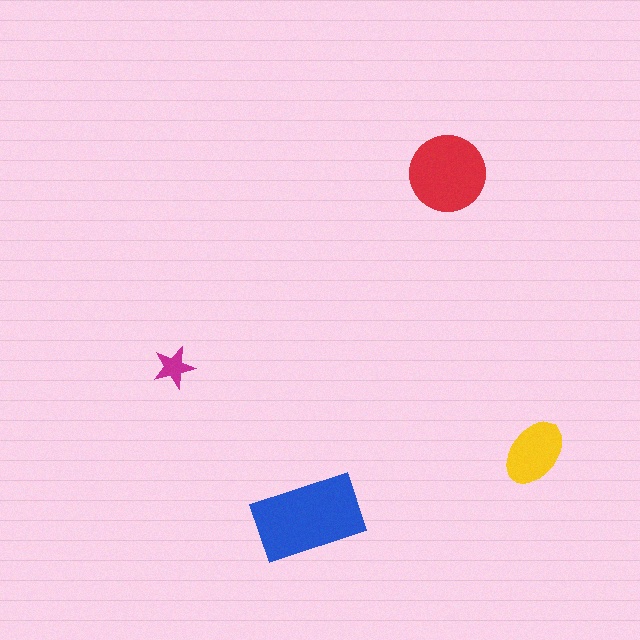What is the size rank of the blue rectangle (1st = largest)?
1st.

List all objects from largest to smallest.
The blue rectangle, the red circle, the yellow ellipse, the magenta star.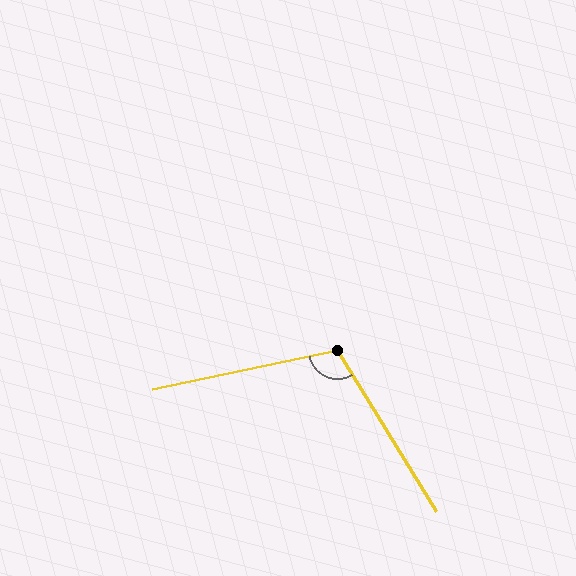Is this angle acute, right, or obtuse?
It is obtuse.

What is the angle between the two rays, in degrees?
Approximately 110 degrees.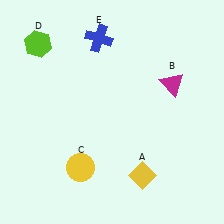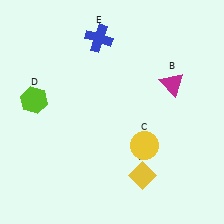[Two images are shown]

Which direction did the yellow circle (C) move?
The yellow circle (C) moved right.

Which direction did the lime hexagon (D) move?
The lime hexagon (D) moved down.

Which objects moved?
The objects that moved are: the yellow circle (C), the lime hexagon (D).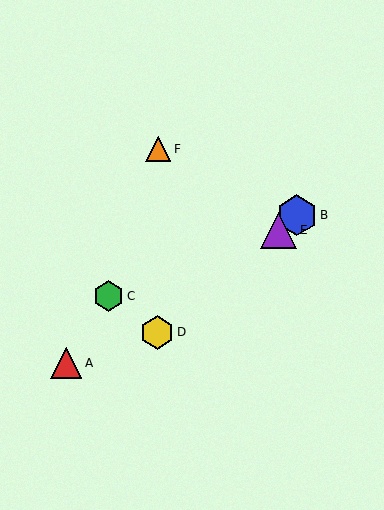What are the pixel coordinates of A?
Object A is at (66, 363).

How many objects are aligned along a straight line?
3 objects (B, D, E) are aligned along a straight line.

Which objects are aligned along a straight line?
Objects B, D, E are aligned along a straight line.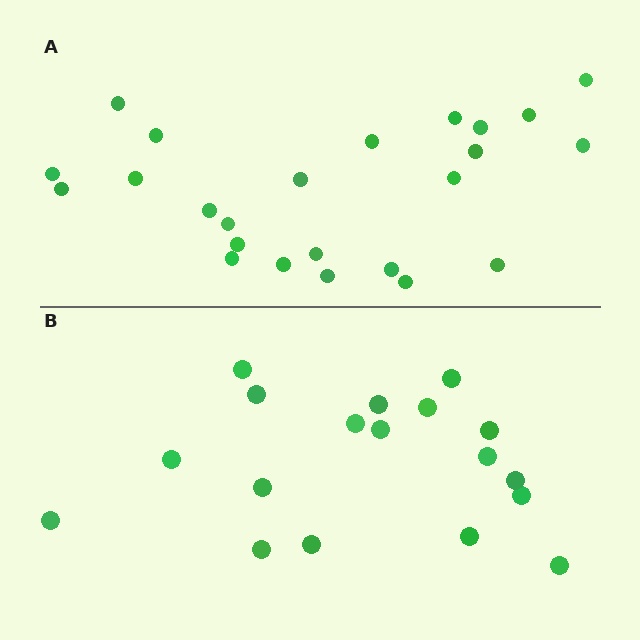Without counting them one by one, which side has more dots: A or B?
Region A (the top region) has more dots.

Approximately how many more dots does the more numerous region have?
Region A has about 6 more dots than region B.